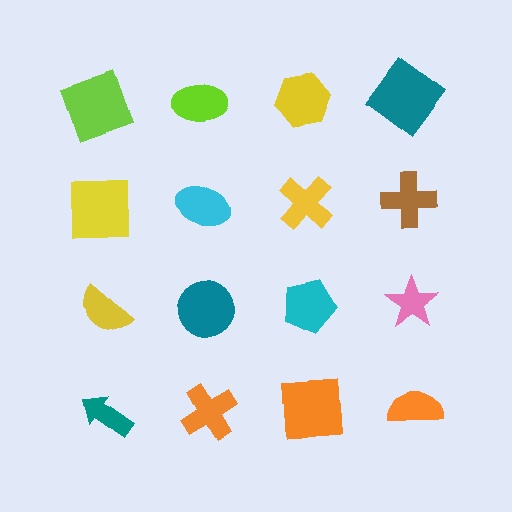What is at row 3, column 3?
A cyan pentagon.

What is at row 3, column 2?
A teal circle.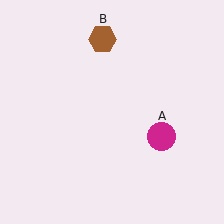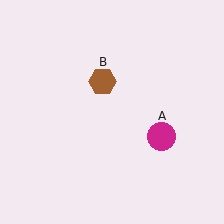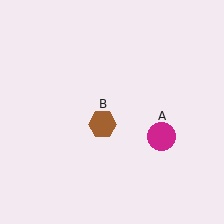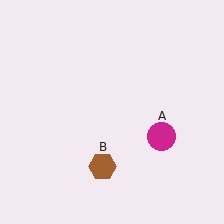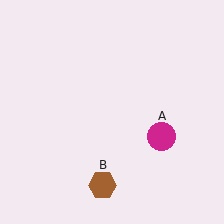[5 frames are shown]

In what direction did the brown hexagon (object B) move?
The brown hexagon (object B) moved down.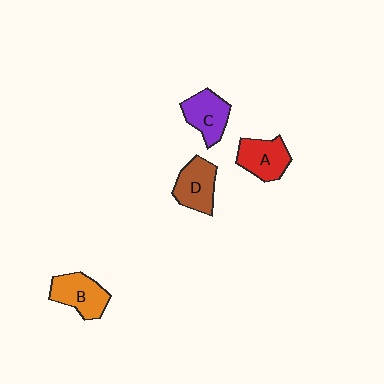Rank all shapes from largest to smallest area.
From largest to smallest: B (orange), A (red), D (brown), C (purple).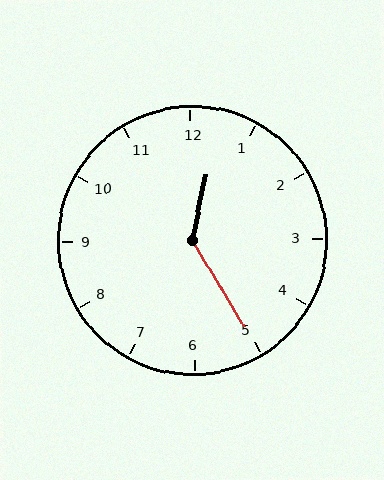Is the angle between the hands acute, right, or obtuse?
It is obtuse.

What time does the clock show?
12:25.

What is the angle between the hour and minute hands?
Approximately 138 degrees.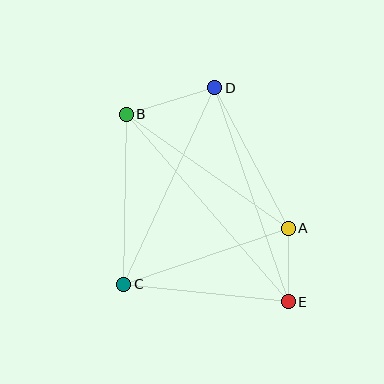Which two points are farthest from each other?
Points B and E are farthest from each other.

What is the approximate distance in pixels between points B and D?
The distance between B and D is approximately 92 pixels.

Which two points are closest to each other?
Points A and E are closest to each other.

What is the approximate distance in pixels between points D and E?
The distance between D and E is approximately 226 pixels.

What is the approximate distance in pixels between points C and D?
The distance between C and D is approximately 216 pixels.